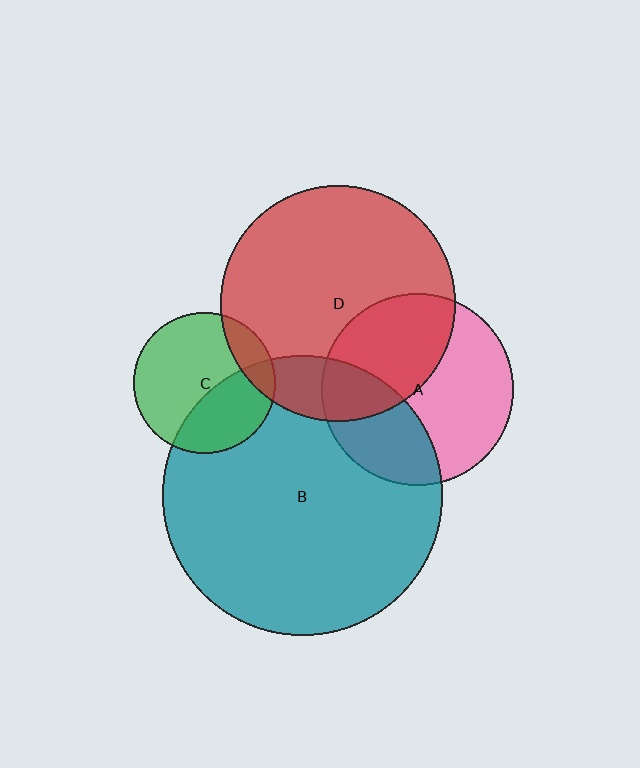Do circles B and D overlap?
Yes.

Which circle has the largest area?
Circle B (teal).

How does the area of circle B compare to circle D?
Approximately 1.4 times.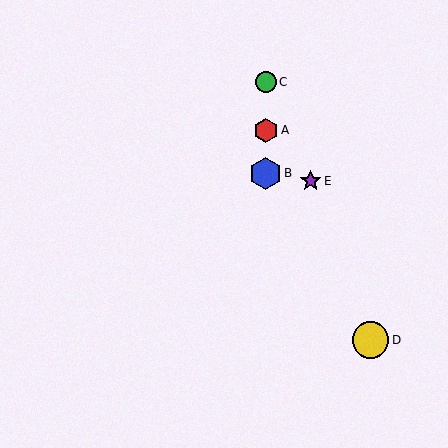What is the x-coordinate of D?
Object D is at x≈371.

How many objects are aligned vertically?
3 objects (A, B, C) are aligned vertically.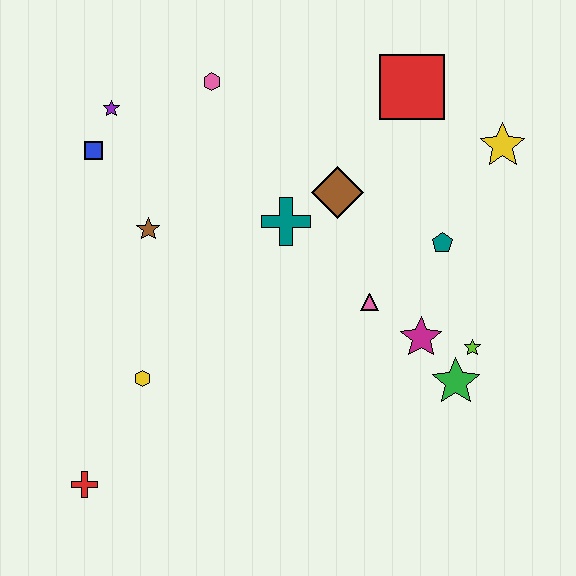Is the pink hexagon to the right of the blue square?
Yes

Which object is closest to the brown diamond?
The teal cross is closest to the brown diamond.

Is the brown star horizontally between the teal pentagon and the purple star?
Yes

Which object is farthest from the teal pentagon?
The red cross is farthest from the teal pentagon.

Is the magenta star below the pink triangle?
Yes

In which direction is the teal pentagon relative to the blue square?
The teal pentagon is to the right of the blue square.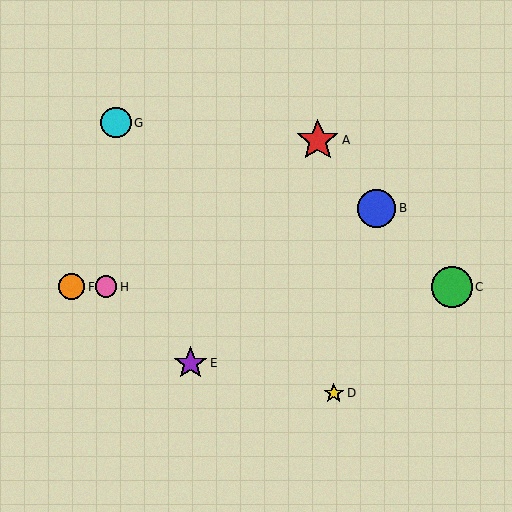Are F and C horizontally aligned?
Yes, both are at y≈287.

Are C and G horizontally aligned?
No, C is at y≈287 and G is at y≈123.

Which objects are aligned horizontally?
Objects C, F, H are aligned horizontally.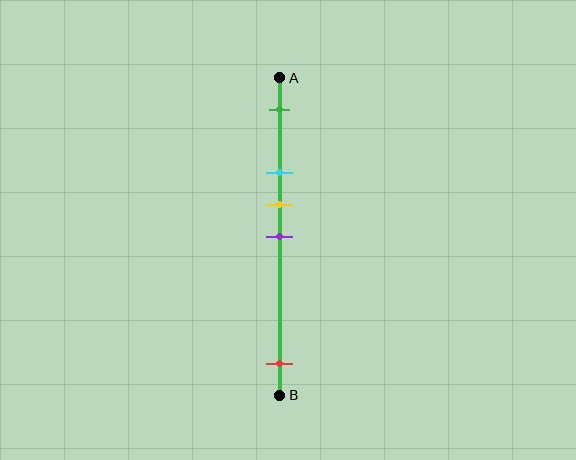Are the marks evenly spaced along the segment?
No, the marks are not evenly spaced.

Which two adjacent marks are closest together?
The yellow and purple marks are the closest adjacent pair.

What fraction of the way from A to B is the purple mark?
The purple mark is approximately 50% (0.5) of the way from A to B.